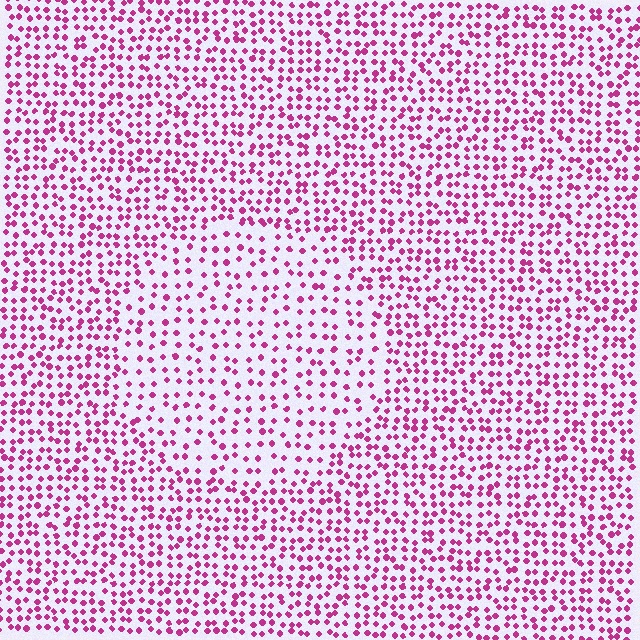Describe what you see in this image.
The image contains small magenta elements arranged at two different densities. A circle-shaped region is visible where the elements are less densely packed than the surrounding area.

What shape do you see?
I see a circle.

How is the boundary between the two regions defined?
The boundary is defined by a change in element density (approximately 1.7x ratio). All elements are the same color, size, and shape.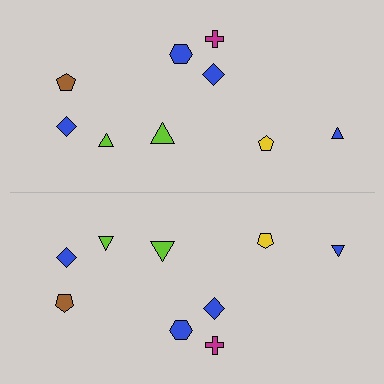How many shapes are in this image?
There are 18 shapes in this image.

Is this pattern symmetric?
Yes, this pattern has bilateral (reflection) symmetry.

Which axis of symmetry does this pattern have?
The pattern has a horizontal axis of symmetry running through the center of the image.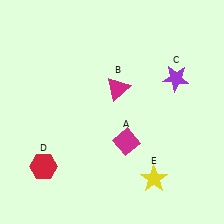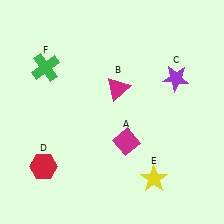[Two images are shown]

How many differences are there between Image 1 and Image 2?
There is 1 difference between the two images.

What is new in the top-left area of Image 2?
A green cross (F) was added in the top-left area of Image 2.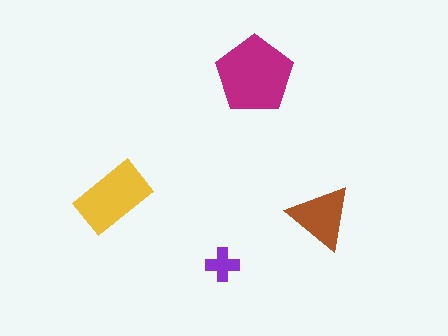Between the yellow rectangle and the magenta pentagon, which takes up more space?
The magenta pentagon.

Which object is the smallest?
The purple cross.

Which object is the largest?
The magenta pentagon.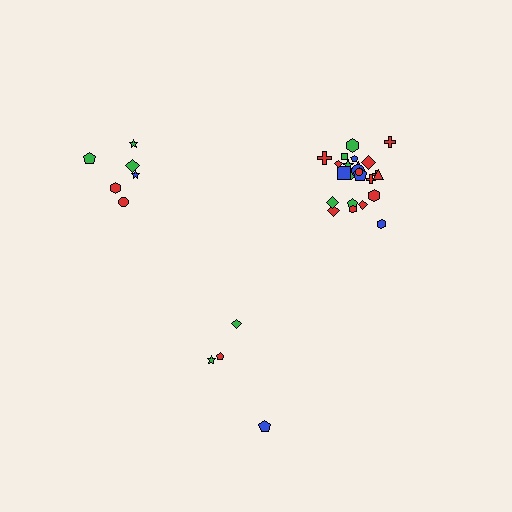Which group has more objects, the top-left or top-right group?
The top-right group.